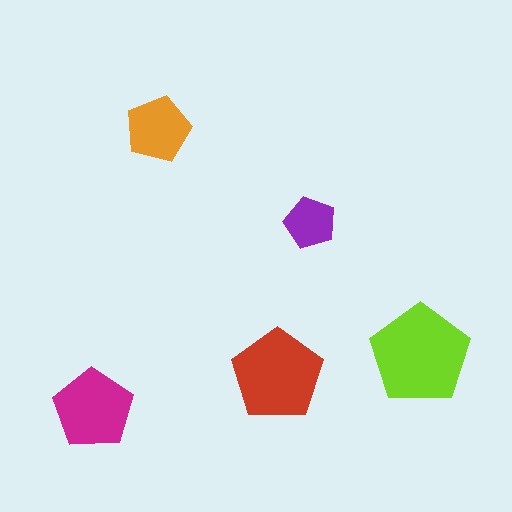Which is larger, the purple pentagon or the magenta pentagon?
The magenta one.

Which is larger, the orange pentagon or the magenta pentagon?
The magenta one.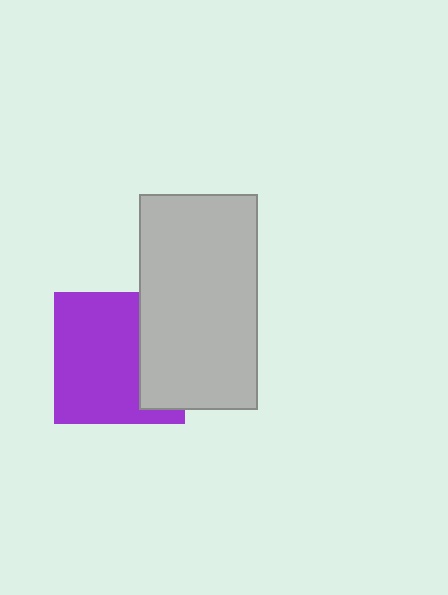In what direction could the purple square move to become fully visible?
The purple square could move left. That would shift it out from behind the light gray rectangle entirely.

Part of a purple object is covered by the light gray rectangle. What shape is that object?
It is a square.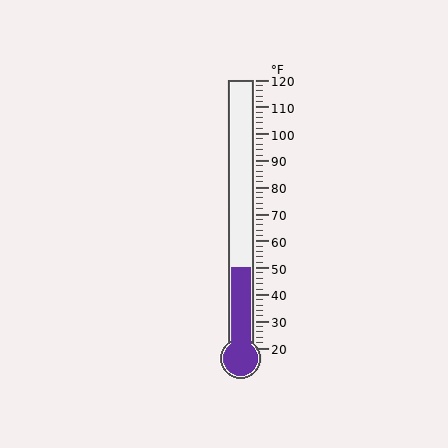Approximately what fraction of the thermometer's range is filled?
The thermometer is filled to approximately 30% of its range.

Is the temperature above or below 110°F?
The temperature is below 110°F.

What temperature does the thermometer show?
The thermometer shows approximately 50°F.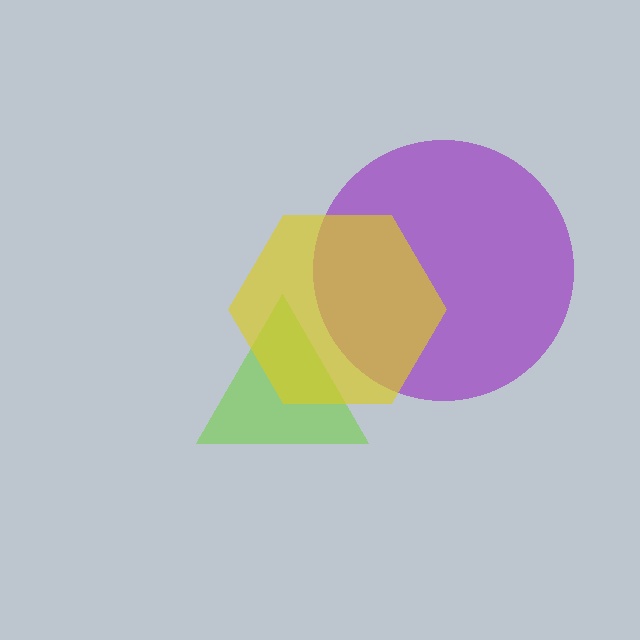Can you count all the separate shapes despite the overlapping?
Yes, there are 3 separate shapes.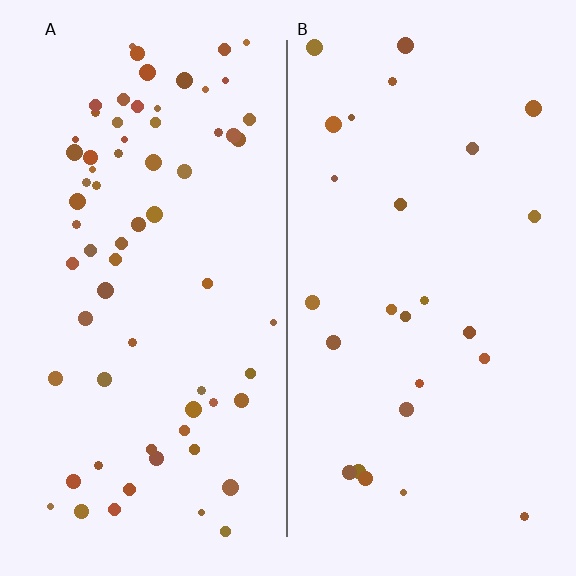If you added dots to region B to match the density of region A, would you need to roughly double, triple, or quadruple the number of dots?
Approximately triple.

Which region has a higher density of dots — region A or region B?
A (the left).